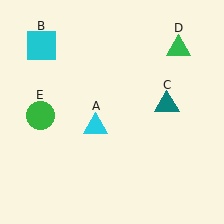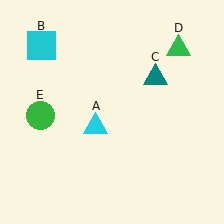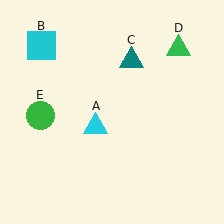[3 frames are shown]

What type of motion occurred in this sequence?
The teal triangle (object C) rotated counterclockwise around the center of the scene.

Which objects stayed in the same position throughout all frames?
Cyan triangle (object A) and cyan square (object B) and green triangle (object D) and green circle (object E) remained stationary.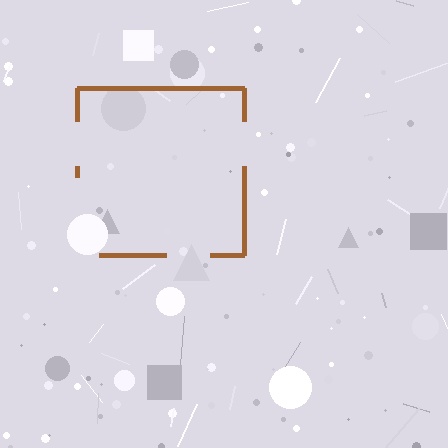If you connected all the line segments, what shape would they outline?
They would outline a square.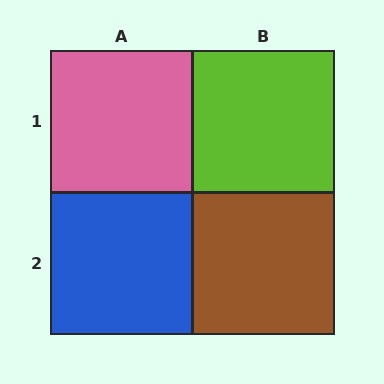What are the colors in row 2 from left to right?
Blue, brown.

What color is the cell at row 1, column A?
Pink.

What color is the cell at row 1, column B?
Lime.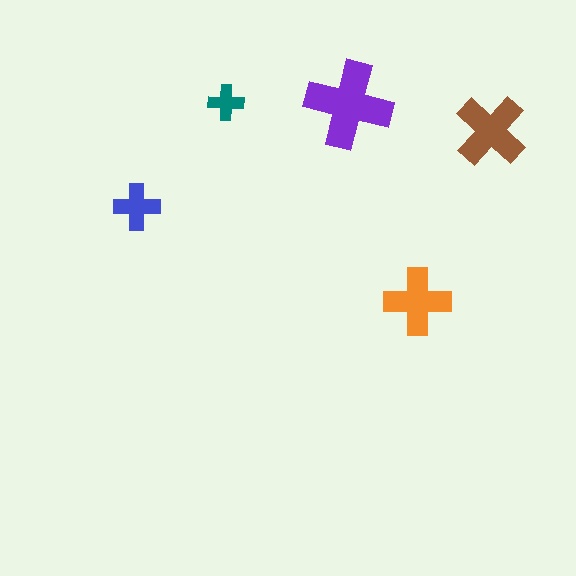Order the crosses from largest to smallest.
the purple one, the brown one, the orange one, the blue one, the teal one.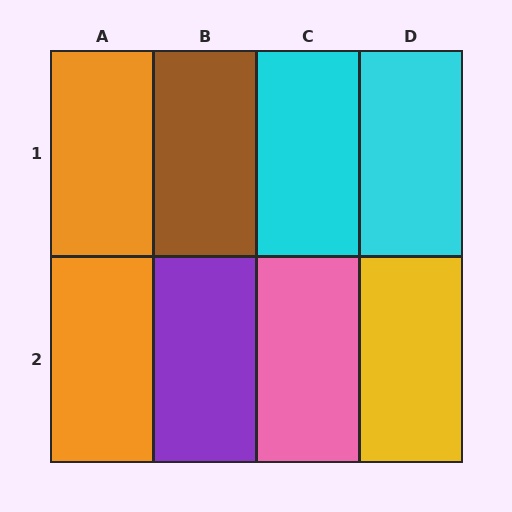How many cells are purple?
1 cell is purple.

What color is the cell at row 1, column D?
Cyan.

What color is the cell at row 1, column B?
Brown.